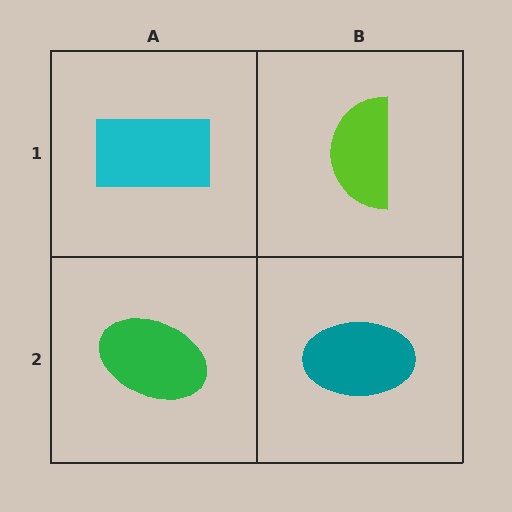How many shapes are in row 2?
2 shapes.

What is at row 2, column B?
A teal ellipse.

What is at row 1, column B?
A lime semicircle.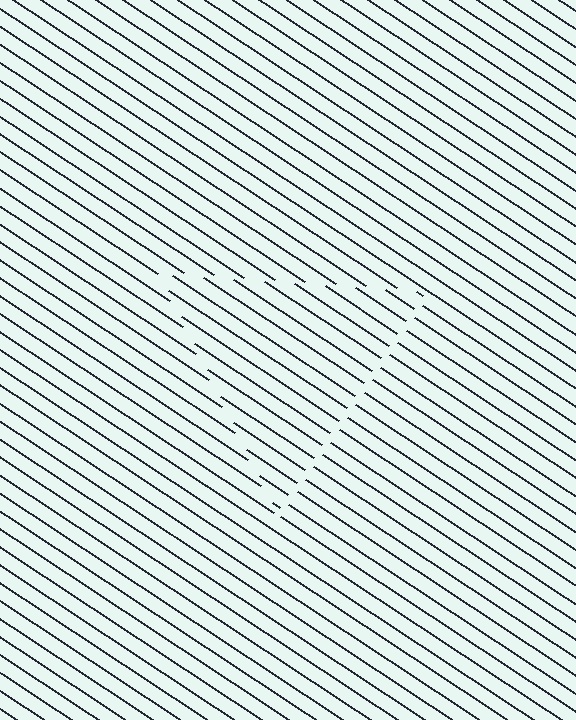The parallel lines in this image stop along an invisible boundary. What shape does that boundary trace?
An illusory triangle. The interior of the shape contains the same grating, shifted by half a period — the contour is defined by the phase discontinuity where line-ends from the inner and outer gratings abut.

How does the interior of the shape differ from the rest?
The interior of the shape contains the same grating, shifted by half a period — the contour is defined by the phase discontinuity where line-ends from the inner and outer gratings abut.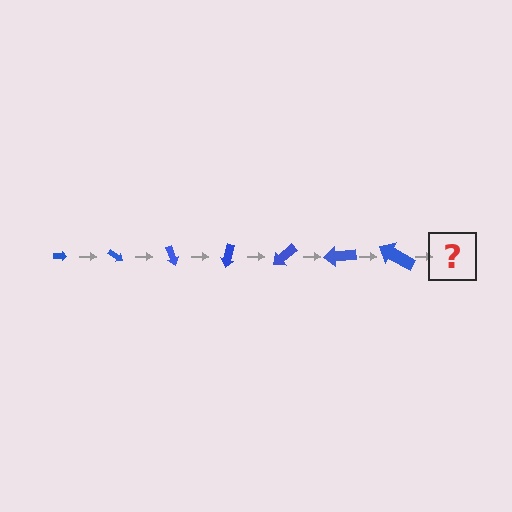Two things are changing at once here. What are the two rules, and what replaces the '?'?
The two rules are that the arrow grows larger each step and it rotates 35 degrees each step. The '?' should be an arrow, larger than the previous one and rotated 245 degrees from the start.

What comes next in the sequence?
The next element should be an arrow, larger than the previous one and rotated 245 degrees from the start.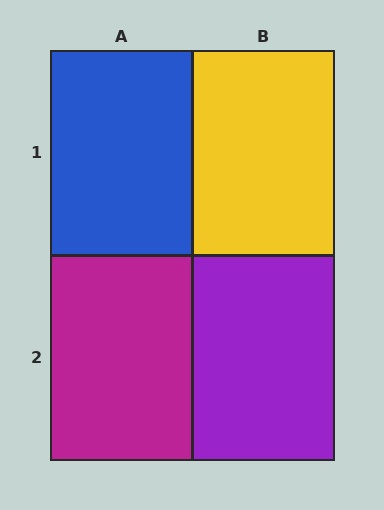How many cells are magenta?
1 cell is magenta.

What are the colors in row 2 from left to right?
Magenta, purple.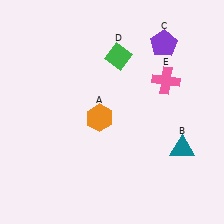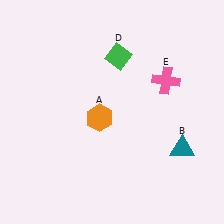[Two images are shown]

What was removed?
The purple pentagon (C) was removed in Image 2.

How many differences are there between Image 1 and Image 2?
There is 1 difference between the two images.